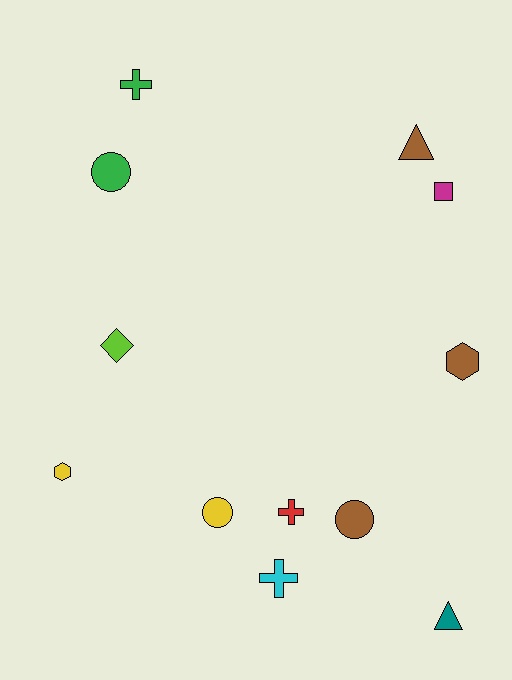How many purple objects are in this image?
There are no purple objects.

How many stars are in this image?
There are no stars.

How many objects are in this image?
There are 12 objects.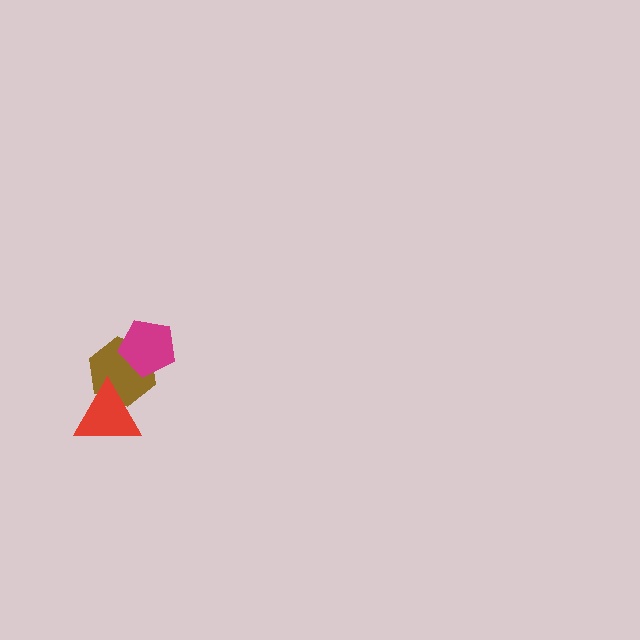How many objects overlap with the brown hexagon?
2 objects overlap with the brown hexagon.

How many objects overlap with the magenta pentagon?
1 object overlaps with the magenta pentagon.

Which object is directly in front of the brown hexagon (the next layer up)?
The red triangle is directly in front of the brown hexagon.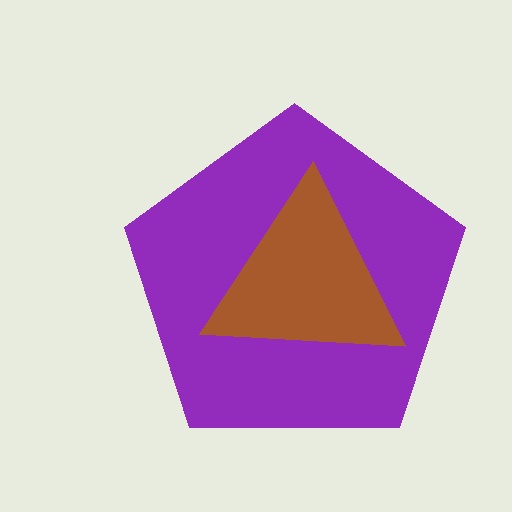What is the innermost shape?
The brown triangle.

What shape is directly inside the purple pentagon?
The brown triangle.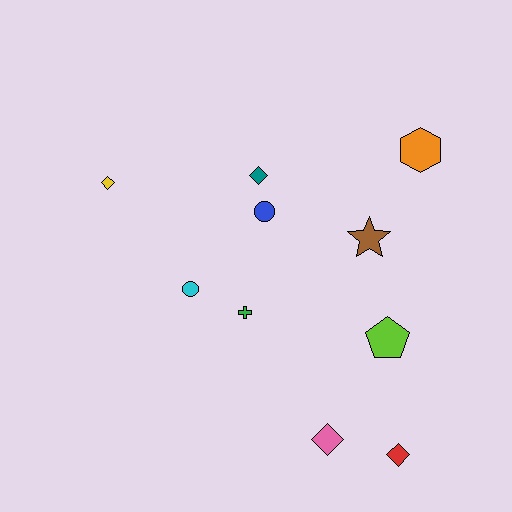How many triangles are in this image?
There are no triangles.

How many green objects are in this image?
There is 1 green object.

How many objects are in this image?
There are 10 objects.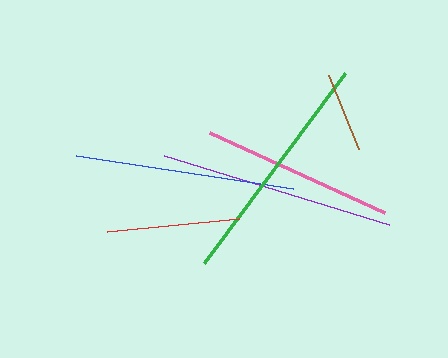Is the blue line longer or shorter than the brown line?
The blue line is longer than the brown line.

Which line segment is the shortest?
The brown line is the shortest at approximately 80 pixels.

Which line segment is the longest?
The green line is the longest at approximately 236 pixels.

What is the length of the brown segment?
The brown segment is approximately 80 pixels long.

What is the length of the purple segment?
The purple segment is approximately 235 pixels long.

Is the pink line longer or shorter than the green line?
The green line is longer than the pink line.